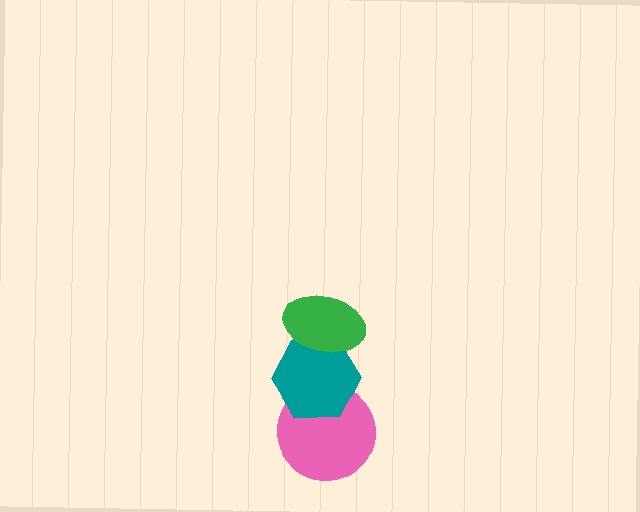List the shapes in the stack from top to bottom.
From top to bottom: the green ellipse, the teal hexagon, the pink circle.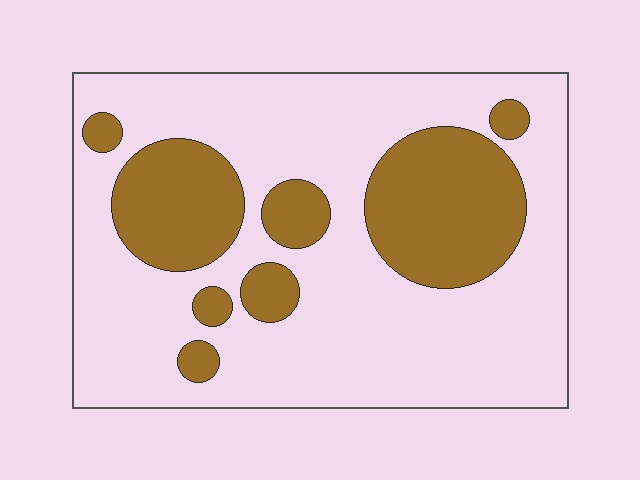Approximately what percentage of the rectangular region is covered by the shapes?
Approximately 30%.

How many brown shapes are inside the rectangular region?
8.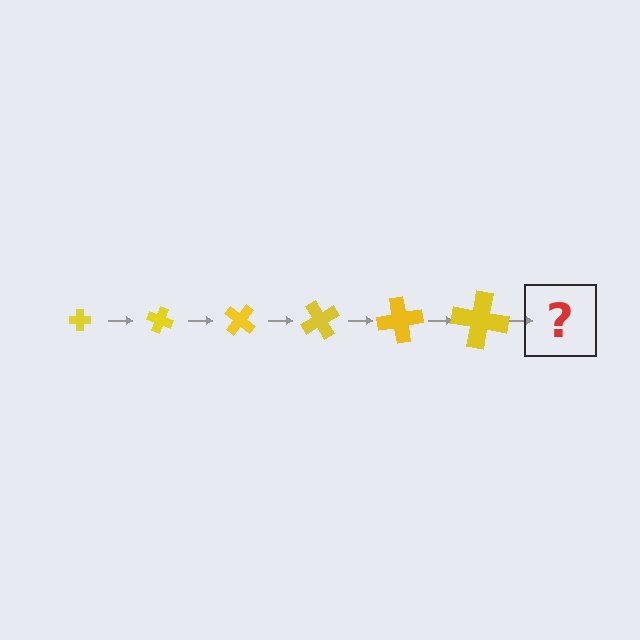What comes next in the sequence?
The next element should be a cross, larger than the previous one and rotated 120 degrees from the start.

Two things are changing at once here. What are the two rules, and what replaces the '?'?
The two rules are that the cross grows larger each step and it rotates 20 degrees each step. The '?' should be a cross, larger than the previous one and rotated 120 degrees from the start.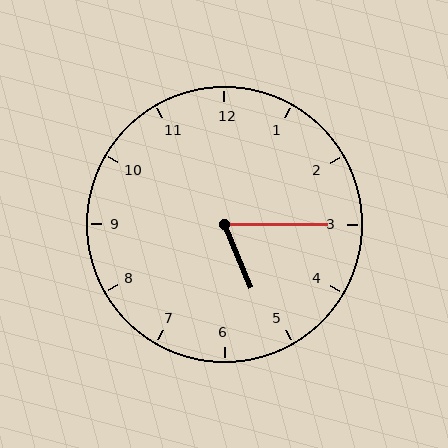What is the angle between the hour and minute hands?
Approximately 68 degrees.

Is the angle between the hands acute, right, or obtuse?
It is acute.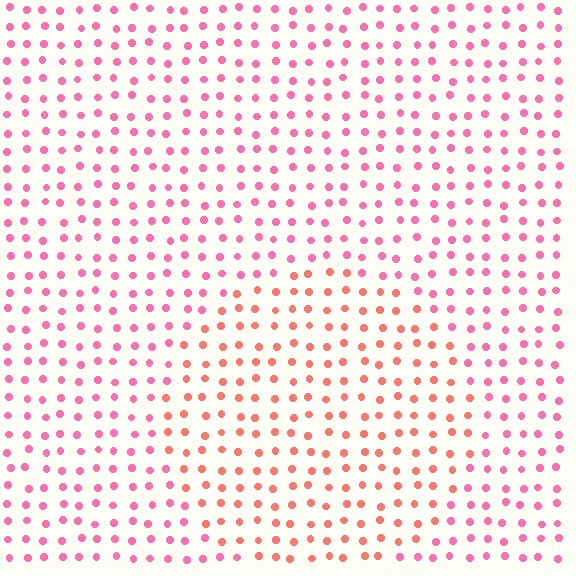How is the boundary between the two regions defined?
The boundary is defined purely by a slight shift in hue (about 32 degrees). Spacing, size, and orientation are identical on both sides.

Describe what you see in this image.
The image is filled with small pink elements in a uniform arrangement. A circle-shaped region is visible where the elements are tinted to a slightly different hue, forming a subtle color boundary.